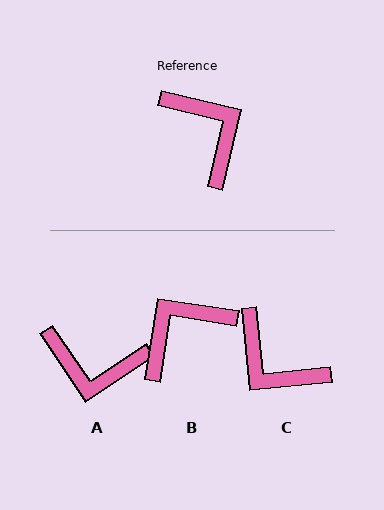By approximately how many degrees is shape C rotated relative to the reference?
Approximately 161 degrees clockwise.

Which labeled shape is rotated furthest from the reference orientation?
C, about 161 degrees away.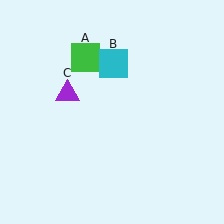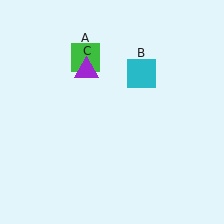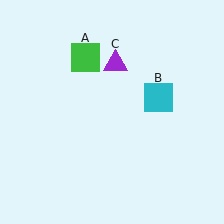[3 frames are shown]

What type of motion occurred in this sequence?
The cyan square (object B), purple triangle (object C) rotated clockwise around the center of the scene.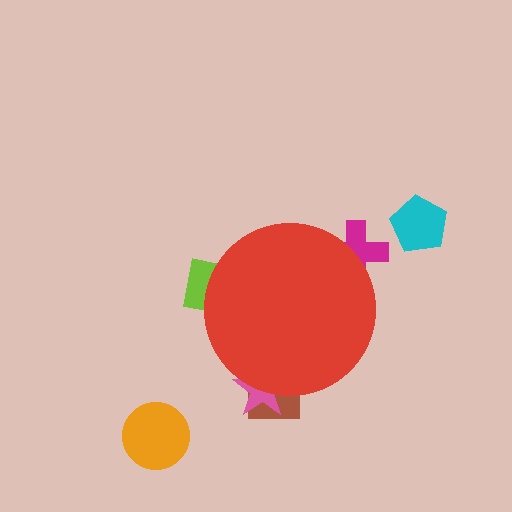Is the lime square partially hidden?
Yes, the lime square is partially hidden behind the red circle.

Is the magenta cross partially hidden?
Yes, the magenta cross is partially hidden behind the red circle.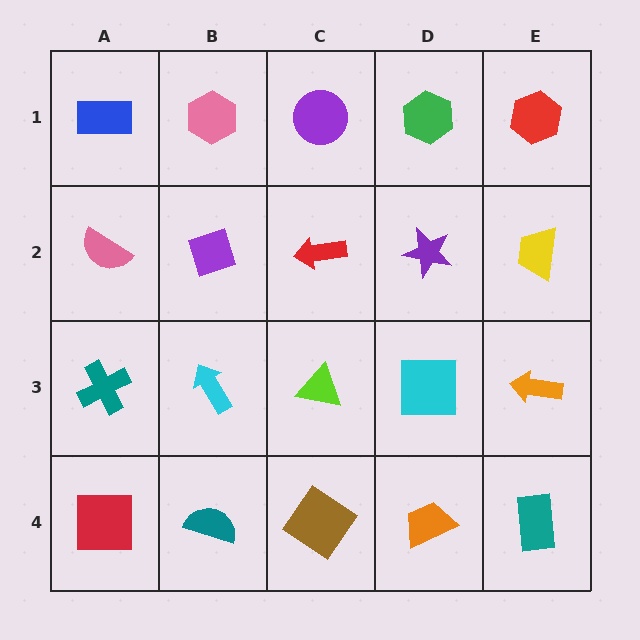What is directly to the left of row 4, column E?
An orange trapezoid.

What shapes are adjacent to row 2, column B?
A pink hexagon (row 1, column B), a cyan arrow (row 3, column B), a pink semicircle (row 2, column A), a red arrow (row 2, column C).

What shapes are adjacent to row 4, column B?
A cyan arrow (row 3, column B), a red square (row 4, column A), a brown diamond (row 4, column C).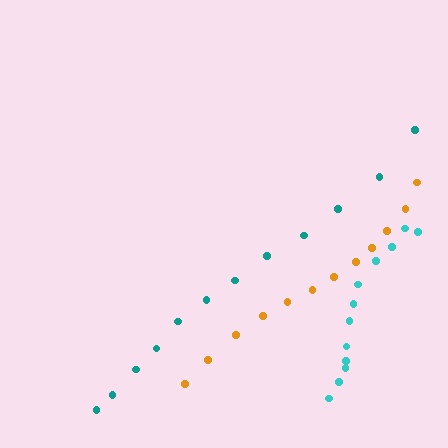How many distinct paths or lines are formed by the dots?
There are 3 distinct paths.